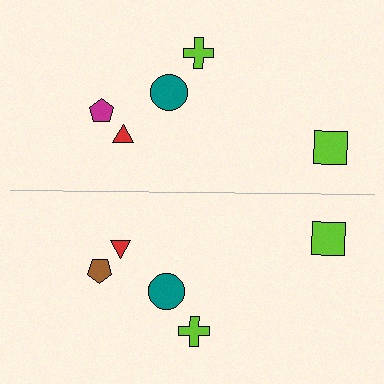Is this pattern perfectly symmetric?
No, the pattern is not perfectly symmetric. The brown pentagon on the bottom side breaks the symmetry — its mirror counterpart is magenta.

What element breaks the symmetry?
The brown pentagon on the bottom side breaks the symmetry — its mirror counterpart is magenta.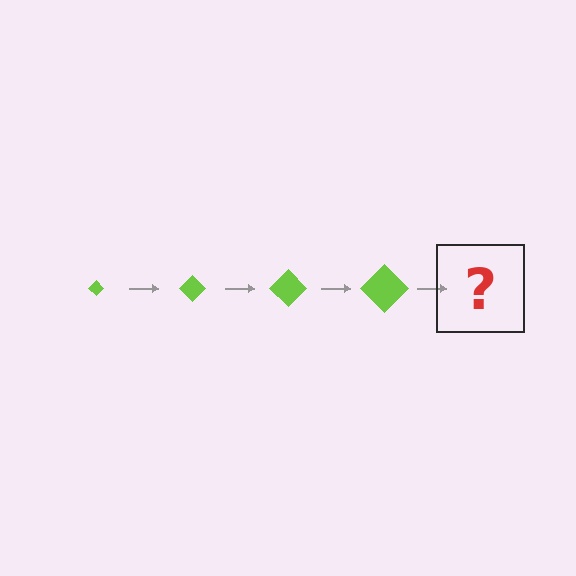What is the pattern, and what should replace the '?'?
The pattern is that the diamond gets progressively larger each step. The '?' should be a lime diamond, larger than the previous one.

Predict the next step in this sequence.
The next step is a lime diamond, larger than the previous one.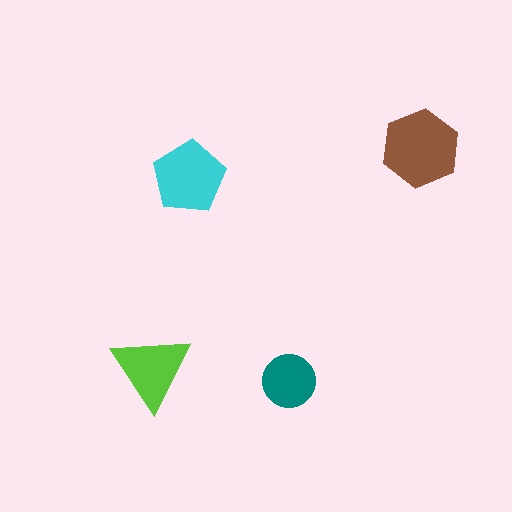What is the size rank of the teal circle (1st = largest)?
4th.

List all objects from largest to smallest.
The brown hexagon, the cyan pentagon, the lime triangle, the teal circle.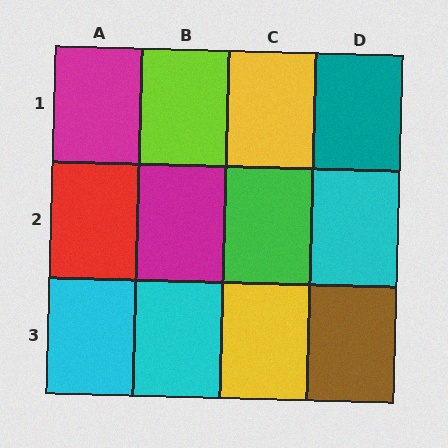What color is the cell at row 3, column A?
Cyan.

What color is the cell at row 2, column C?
Green.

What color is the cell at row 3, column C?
Yellow.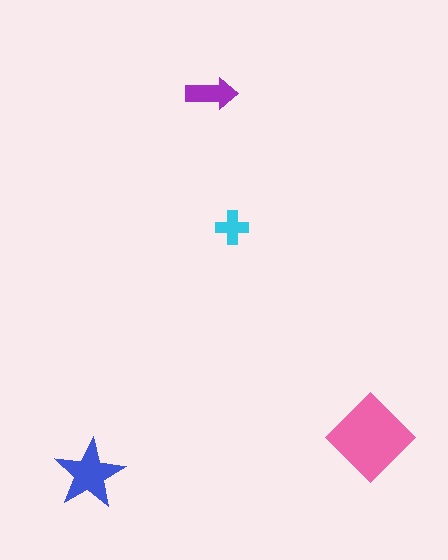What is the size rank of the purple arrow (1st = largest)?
3rd.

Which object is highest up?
The purple arrow is topmost.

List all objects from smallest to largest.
The cyan cross, the purple arrow, the blue star, the pink diamond.